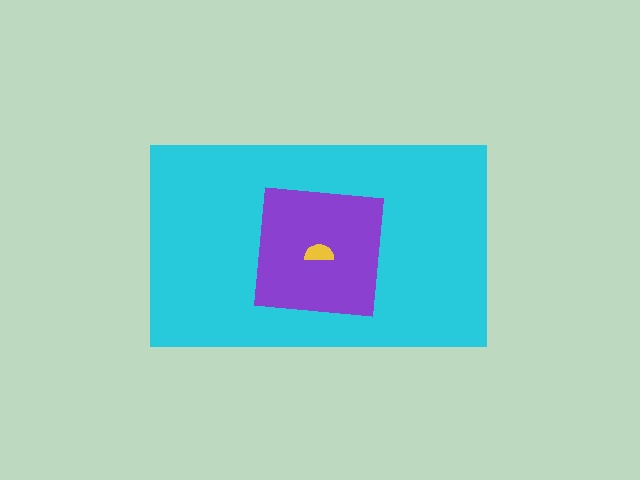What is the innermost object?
The yellow semicircle.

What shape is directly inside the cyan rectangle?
The purple square.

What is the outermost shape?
The cyan rectangle.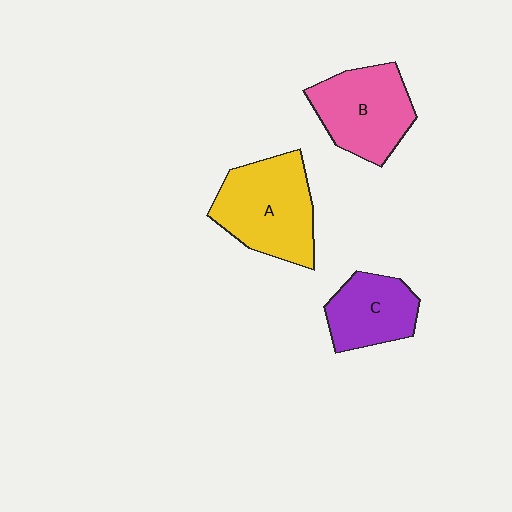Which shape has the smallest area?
Shape C (purple).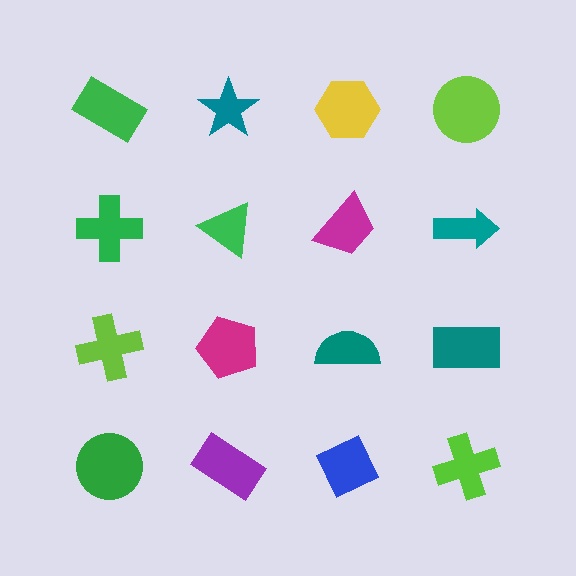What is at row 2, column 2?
A green triangle.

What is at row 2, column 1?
A green cross.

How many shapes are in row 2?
4 shapes.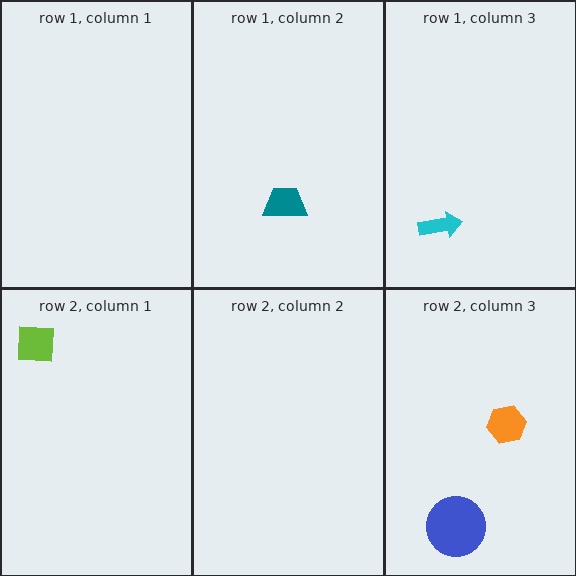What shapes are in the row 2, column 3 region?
The blue circle, the orange hexagon.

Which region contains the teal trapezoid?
The row 1, column 2 region.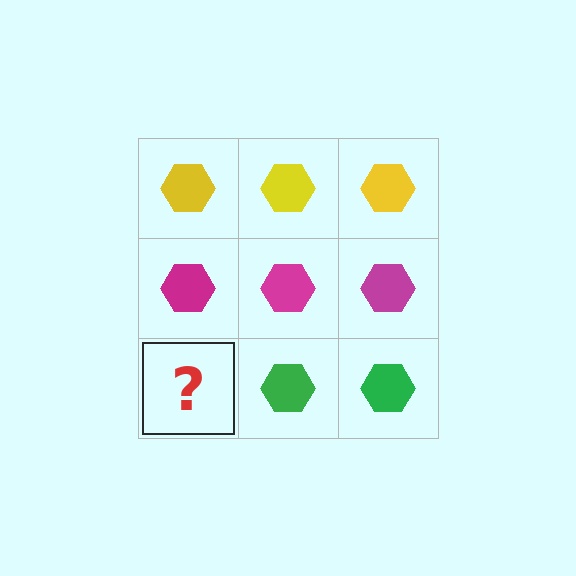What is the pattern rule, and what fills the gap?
The rule is that each row has a consistent color. The gap should be filled with a green hexagon.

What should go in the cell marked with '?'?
The missing cell should contain a green hexagon.